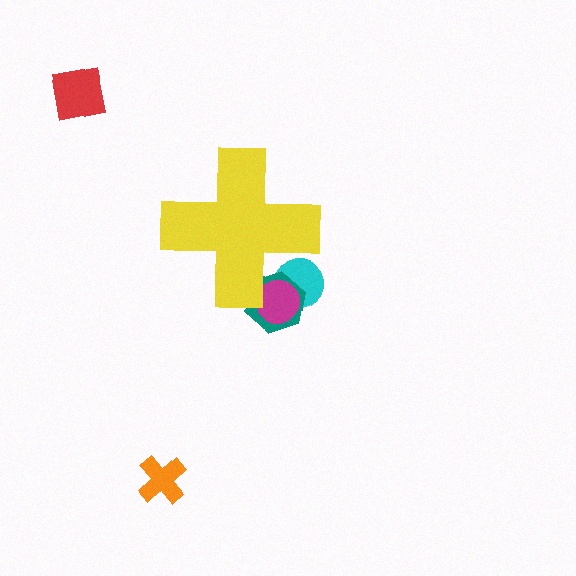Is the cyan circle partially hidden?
Yes, the cyan circle is partially hidden behind the yellow cross.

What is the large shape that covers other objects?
A yellow cross.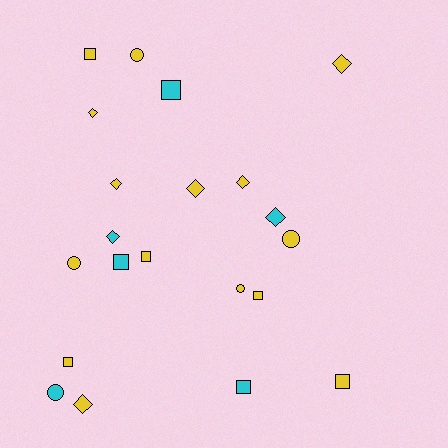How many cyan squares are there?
There are 3 cyan squares.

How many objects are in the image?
There are 21 objects.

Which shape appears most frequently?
Diamond, with 8 objects.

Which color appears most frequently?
Yellow, with 15 objects.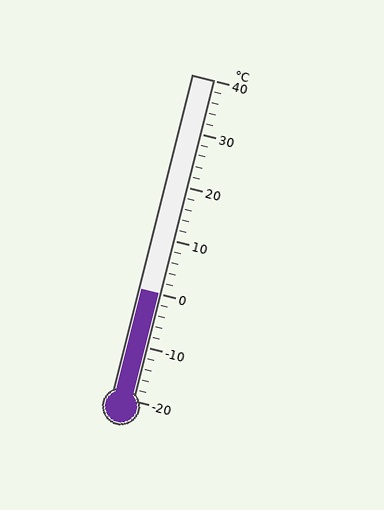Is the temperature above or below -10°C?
The temperature is above -10°C.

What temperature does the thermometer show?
The thermometer shows approximately 0°C.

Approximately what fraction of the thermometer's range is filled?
The thermometer is filled to approximately 35% of its range.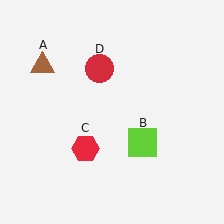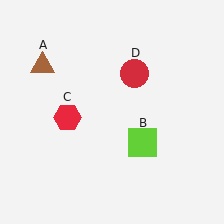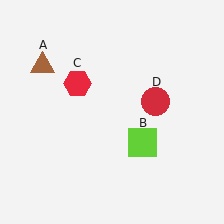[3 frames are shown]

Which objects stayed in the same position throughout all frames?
Brown triangle (object A) and lime square (object B) remained stationary.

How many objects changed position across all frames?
2 objects changed position: red hexagon (object C), red circle (object D).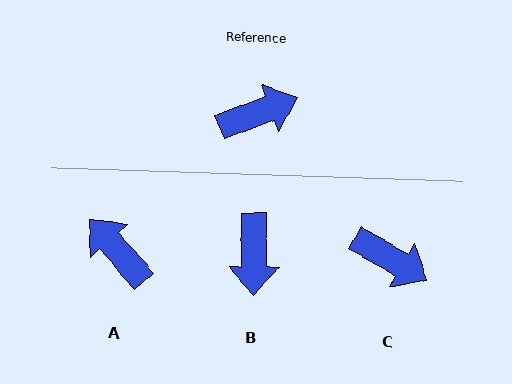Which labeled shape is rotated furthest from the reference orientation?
B, about 111 degrees away.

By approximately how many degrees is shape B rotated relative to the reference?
Approximately 111 degrees clockwise.